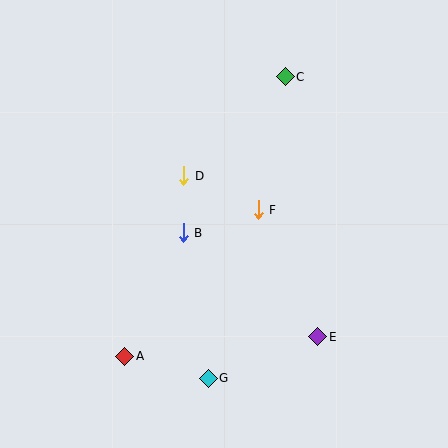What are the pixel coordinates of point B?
Point B is at (183, 233).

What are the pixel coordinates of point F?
Point F is at (258, 210).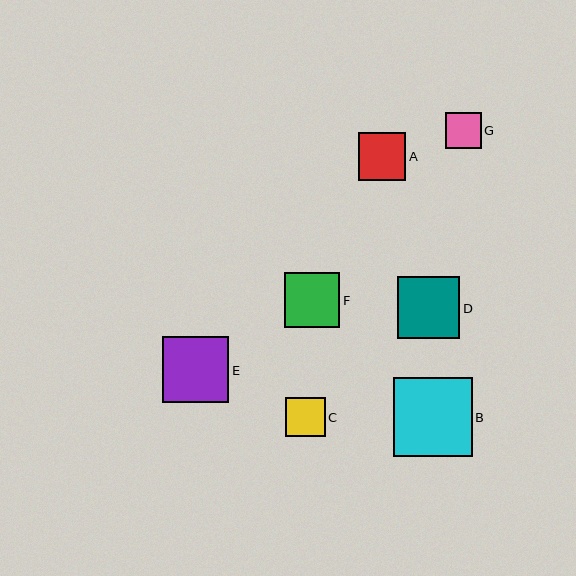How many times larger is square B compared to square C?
Square B is approximately 2.0 times the size of square C.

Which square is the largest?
Square B is the largest with a size of approximately 79 pixels.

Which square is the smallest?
Square G is the smallest with a size of approximately 36 pixels.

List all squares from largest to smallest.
From largest to smallest: B, E, D, F, A, C, G.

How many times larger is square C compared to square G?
Square C is approximately 1.1 times the size of square G.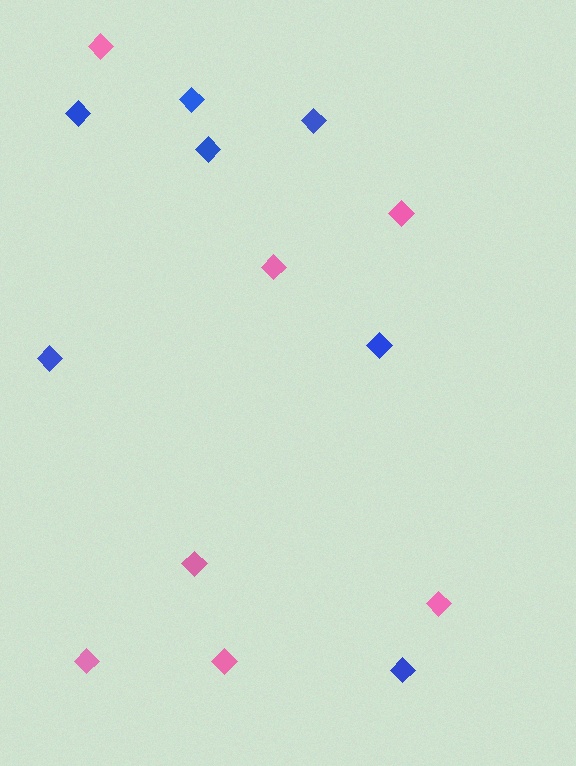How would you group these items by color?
There are 2 groups: one group of blue diamonds (7) and one group of pink diamonds (7).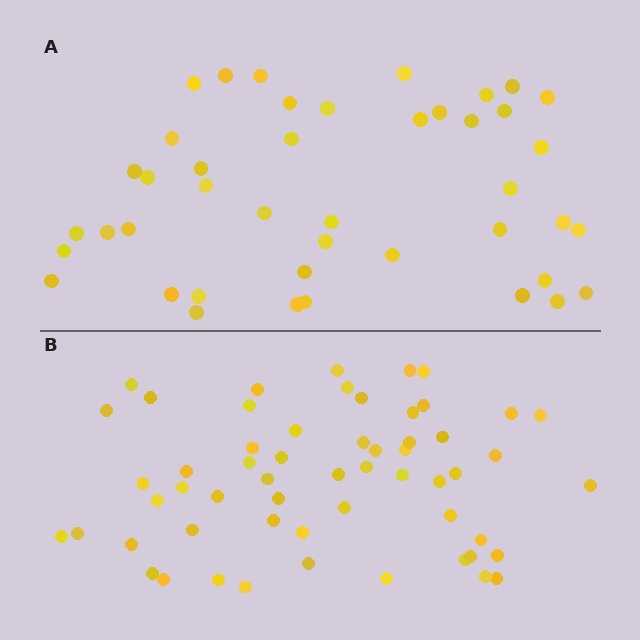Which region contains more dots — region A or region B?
Region B (the bottom region) has more dots.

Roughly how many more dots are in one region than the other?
Region B has approximately 15 more dots than region A.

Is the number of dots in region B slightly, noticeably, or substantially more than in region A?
Region B has noticeably more, but not dramatically so. The ratio is roughly 1.3 to 1.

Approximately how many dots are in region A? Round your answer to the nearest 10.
About 40 dots. (The exact count is 43, which rounds to 40.)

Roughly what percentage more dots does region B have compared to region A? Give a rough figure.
About 35% more.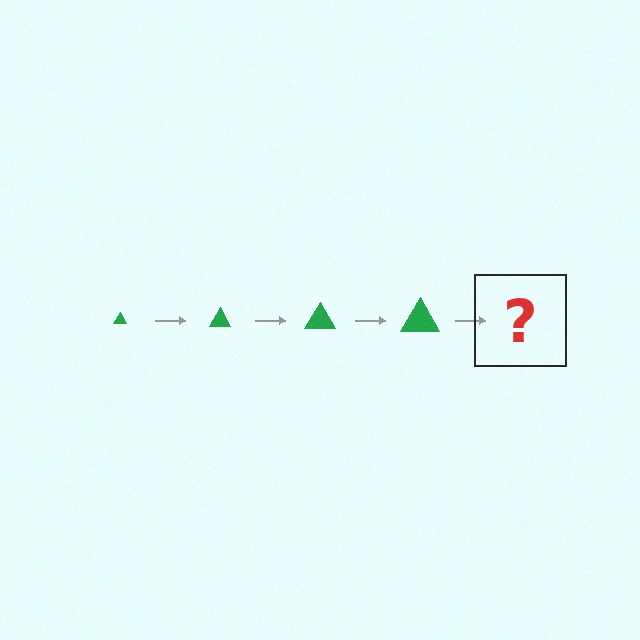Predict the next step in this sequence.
The next step is a green triangle, larger than the previous one.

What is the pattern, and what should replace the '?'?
The pattern is that the triangle gets progressively larger each step. The '?' should be a green triangle, larger than the previous one.